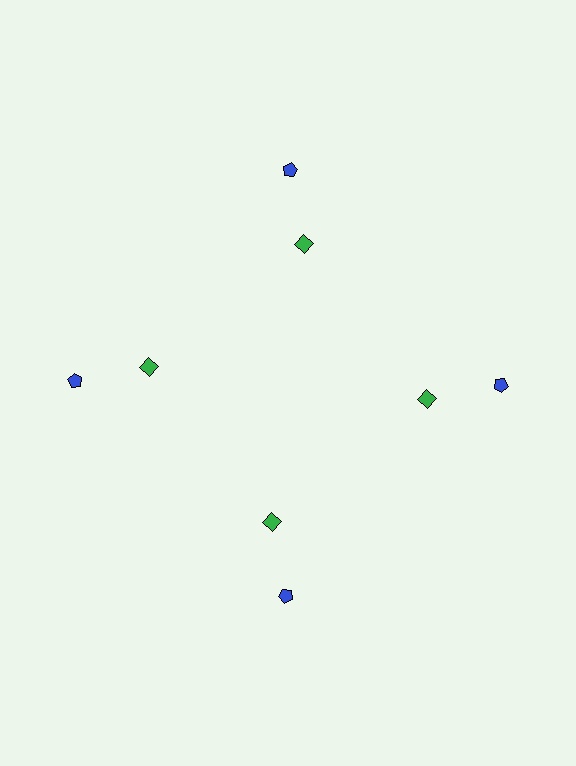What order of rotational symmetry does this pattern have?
This pattern has 4-fold rotational symmetry.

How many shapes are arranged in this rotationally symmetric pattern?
There are 8 shapes, arranged in 4 groups of 2.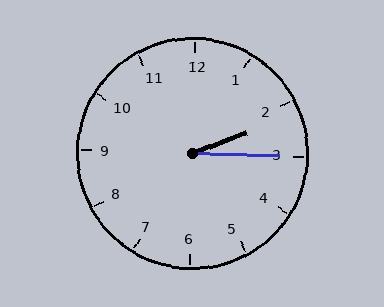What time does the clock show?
2:15.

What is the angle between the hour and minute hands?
Approximately 22 degrees.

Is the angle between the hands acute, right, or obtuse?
It is acute.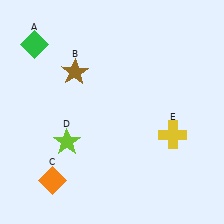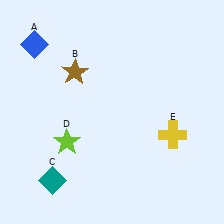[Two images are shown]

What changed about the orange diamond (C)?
In Image 1, C is orange. In Image 2, it changed to teal.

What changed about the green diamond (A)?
In Image 1, A is green. In Image 2, it changed to blue.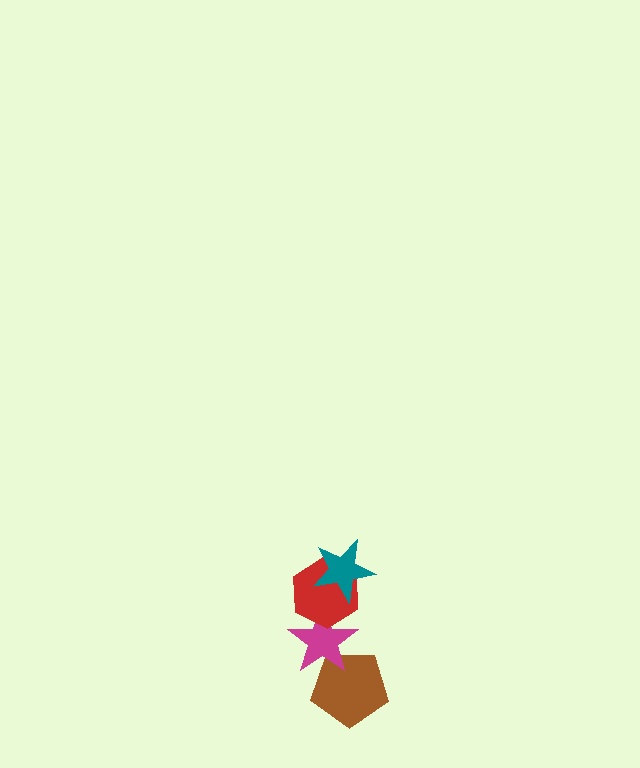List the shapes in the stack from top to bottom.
From top to bottom: the teal star, the red hexagon, the magenta star, the brown pentagon.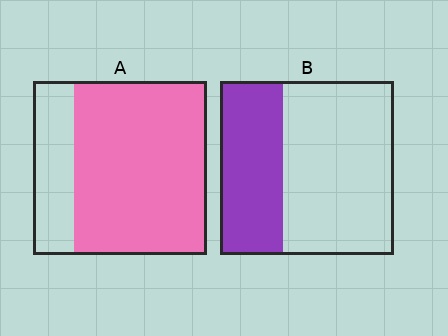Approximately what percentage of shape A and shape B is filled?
A is approximately 75% and B is approximately 35%.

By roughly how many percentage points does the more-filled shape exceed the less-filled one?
By roughly 40 percentage points (A over B).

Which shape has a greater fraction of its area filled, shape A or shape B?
Shape A.